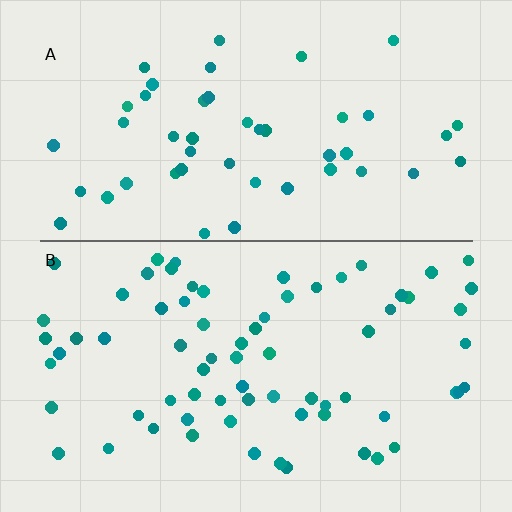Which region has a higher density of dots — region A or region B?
B (the bottom).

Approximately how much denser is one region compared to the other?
Approximately 1.5× — region B over region A.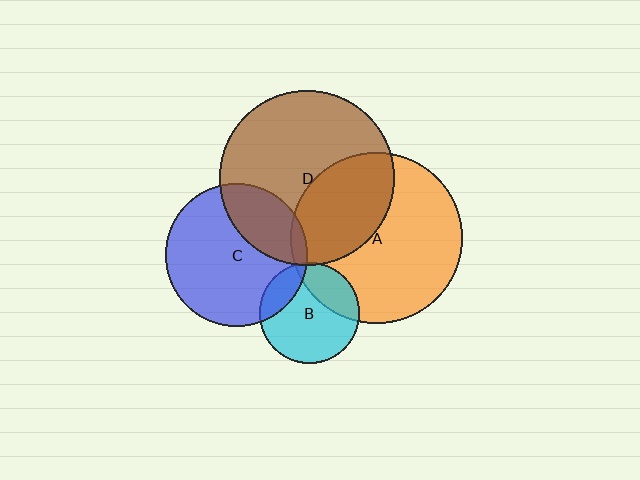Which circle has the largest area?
Circle D (brown).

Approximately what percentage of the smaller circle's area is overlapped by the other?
Approximately 30%.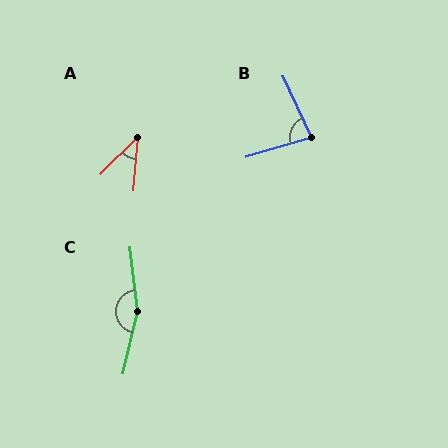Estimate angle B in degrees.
Approximately 82 degrees.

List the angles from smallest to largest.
A (40°), B (82°), C (161°).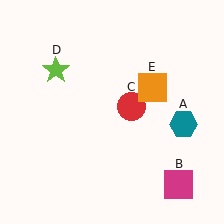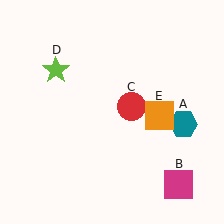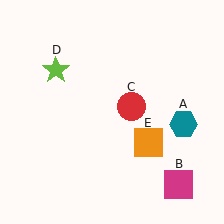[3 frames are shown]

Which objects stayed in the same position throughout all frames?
Teal hexagon (object A) and magenta square (object B) and red circle (object C) and lime star (object D) remained stationary.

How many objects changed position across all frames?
1 object changed position: orange square (object E).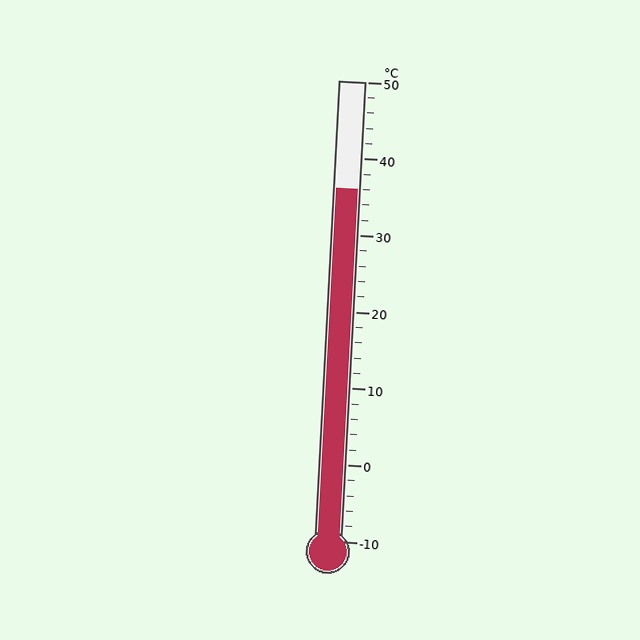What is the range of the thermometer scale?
The thermometer scale ranges from -10°C to 50°C.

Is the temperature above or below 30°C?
The temperature is above 30°C.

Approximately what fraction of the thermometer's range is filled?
The thermometer is filled to approximately 75% of its range.